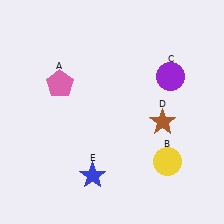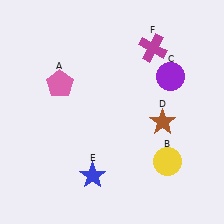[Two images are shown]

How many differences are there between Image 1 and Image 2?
There is 1 difference between the two images.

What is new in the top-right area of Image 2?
A magenta cross (F) was added in the top-right area of Image 2.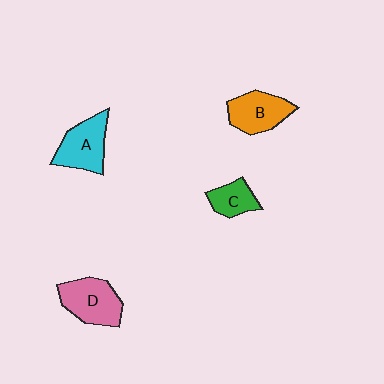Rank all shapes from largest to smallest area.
From largest to smallest: D (pink), A (cyan), B (orange), C (green).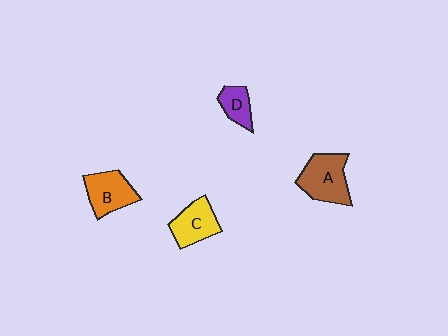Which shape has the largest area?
Shape A (brown).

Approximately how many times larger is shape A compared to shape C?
Approximately 1.3 times.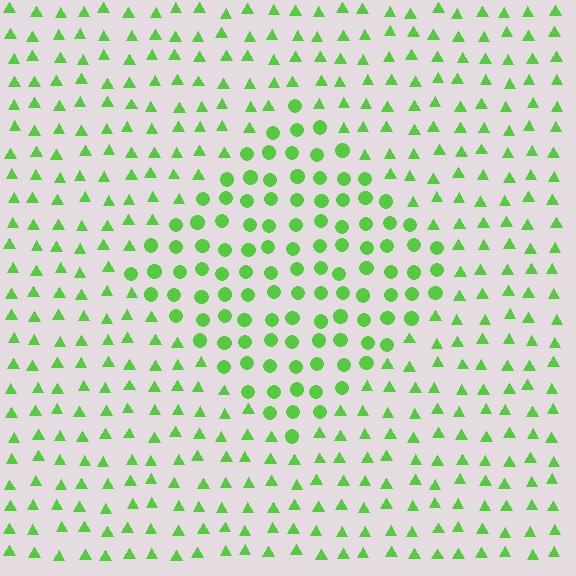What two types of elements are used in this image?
The image uses circles inside the diamond region and triangles outside it.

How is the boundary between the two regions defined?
The boundary is defined by a change in element shape: circles inside vs. triangles outside. All elements share the same color and spacing.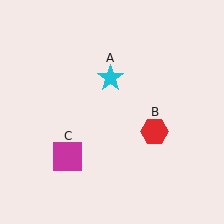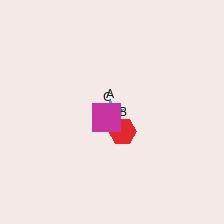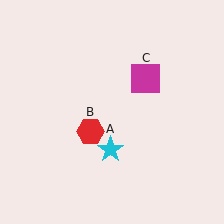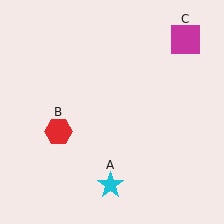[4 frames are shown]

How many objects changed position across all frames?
3 objects changed position: cyan star (object A), red hexagon (object B), magenta square (object C).